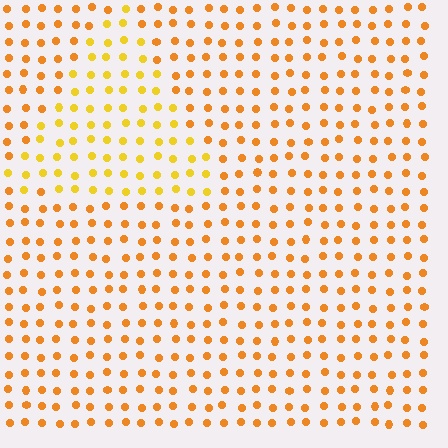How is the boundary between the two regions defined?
The boundary is defined purely by a slight shift in hue (about 22 degrees). Spacing, size, and orientation are identical on both sides.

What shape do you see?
I see a triangle.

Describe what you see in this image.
The image is filled with small orange elements in a uniform arrangement. A triangle-shaped region is visible where the elements are tinted to a slightly different hue, forming a subtle color boundary.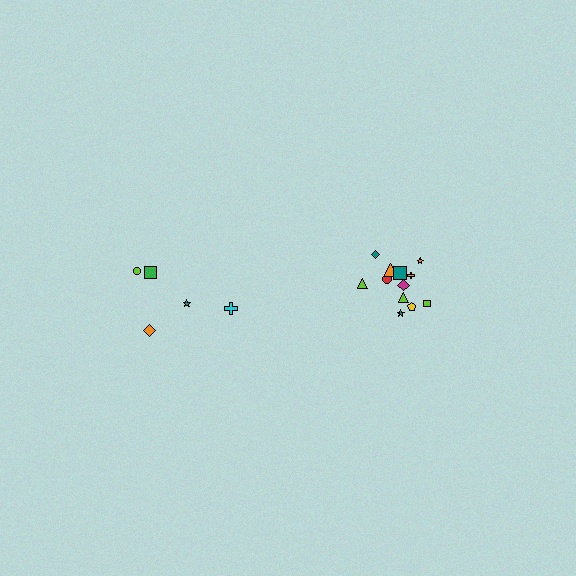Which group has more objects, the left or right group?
The right group.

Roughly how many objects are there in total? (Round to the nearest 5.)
Roughly 15 objects in total.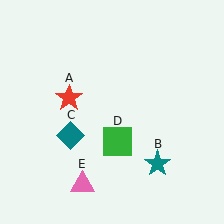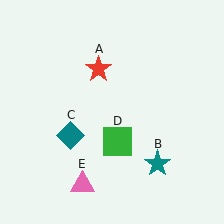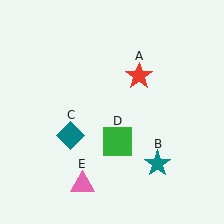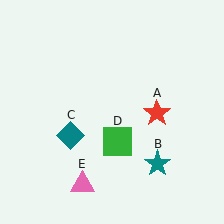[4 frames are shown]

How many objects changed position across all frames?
1 object changed position: red star (object A).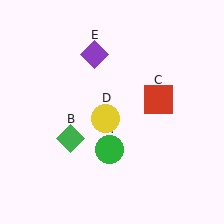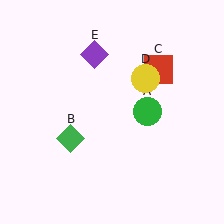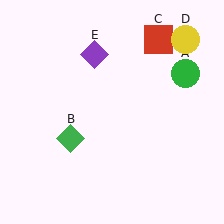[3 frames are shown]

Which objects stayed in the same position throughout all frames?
Green diamond (object B) and purple diamond (object E) remained stationary.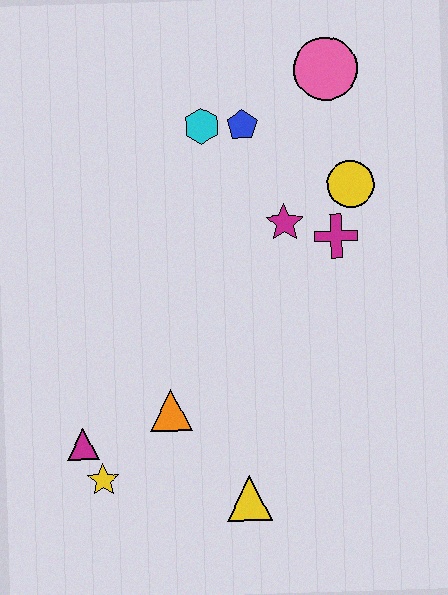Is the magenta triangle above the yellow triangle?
Yes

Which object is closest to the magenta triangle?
The yellow star is closest to the magenta triangle.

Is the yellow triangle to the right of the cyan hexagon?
Yes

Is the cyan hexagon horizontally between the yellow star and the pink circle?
Yes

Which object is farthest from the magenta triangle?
The pink circle is farthest from the magenta triangle.